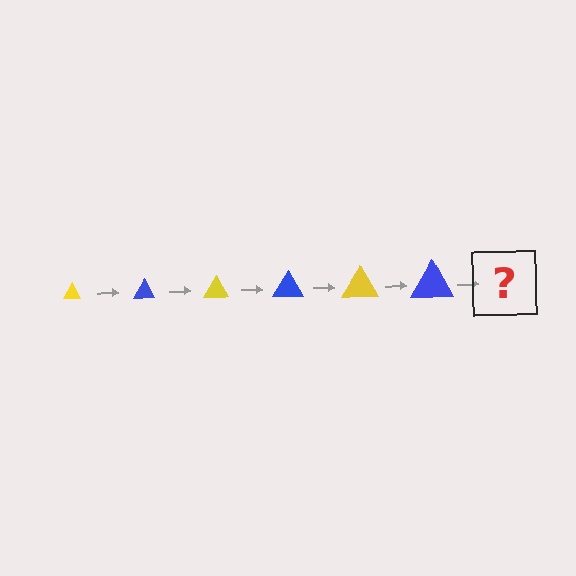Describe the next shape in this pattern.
It should be a yellow triangle, larger than the previous one.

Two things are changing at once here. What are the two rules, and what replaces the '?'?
The two rules are that the triangle grows larger each step and the color cycles through yellow and blue. The '?' should be a yellow triangle, larger than the previous one.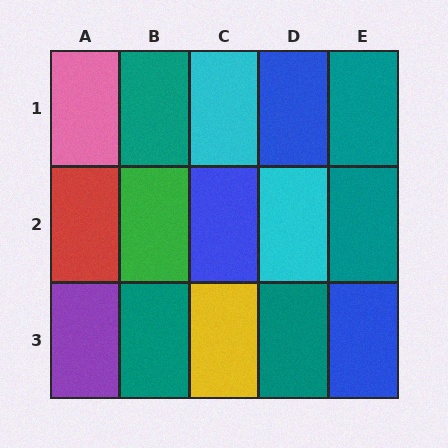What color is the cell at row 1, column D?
Blue.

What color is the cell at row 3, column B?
Teal.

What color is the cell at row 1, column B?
Teal.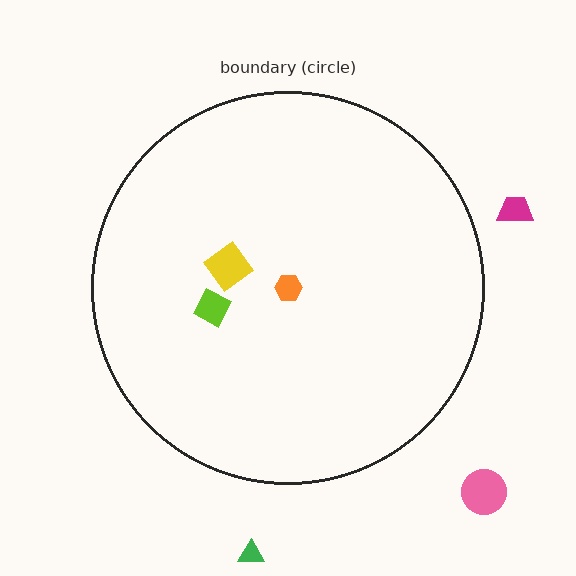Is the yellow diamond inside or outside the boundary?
Inside.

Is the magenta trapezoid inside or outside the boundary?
Outside.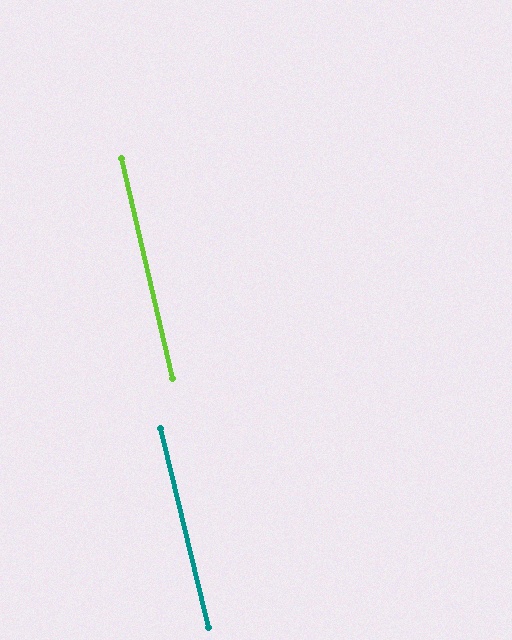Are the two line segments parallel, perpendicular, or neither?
Parallel — their directions differ by only 0.4°.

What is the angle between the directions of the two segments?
Approximately 0 degrees.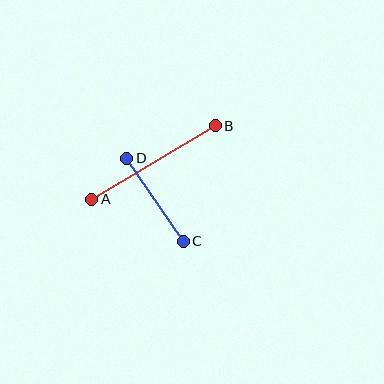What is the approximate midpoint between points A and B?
The midpoint is at approximately (153, 162) pixels.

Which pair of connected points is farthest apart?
Points A and B are farthest apart.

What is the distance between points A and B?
The distance is approximately 144 pixels.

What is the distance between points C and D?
The distance is approximately 101 pixels.